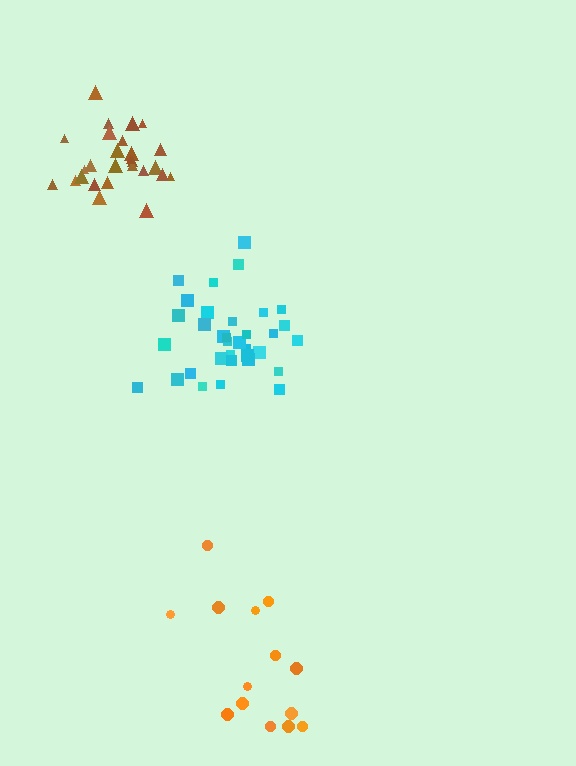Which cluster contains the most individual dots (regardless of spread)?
Cyan (34).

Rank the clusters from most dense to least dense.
cyan, brown, orange.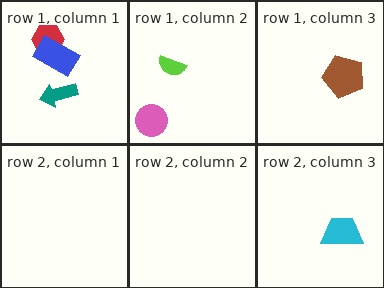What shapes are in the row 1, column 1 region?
The red hexagon, the blue rectangle, the teal arrow.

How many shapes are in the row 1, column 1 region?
3.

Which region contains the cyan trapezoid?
The row 2, column 3 region.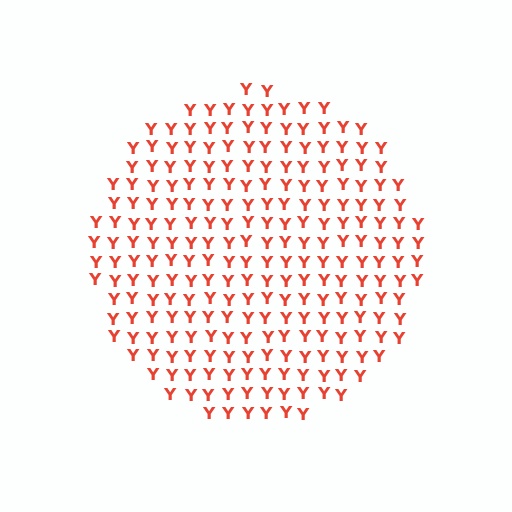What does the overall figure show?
The overall figure shows a circle.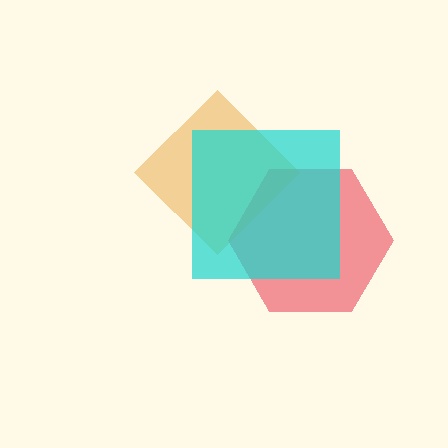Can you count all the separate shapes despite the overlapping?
Yes, there are 3 separate shapes.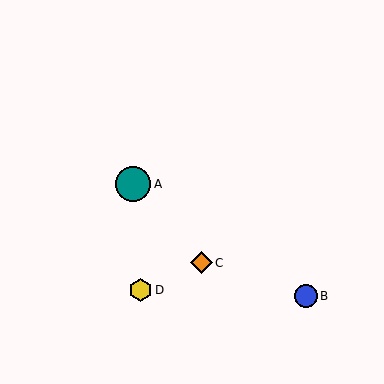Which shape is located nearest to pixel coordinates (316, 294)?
The blue circle (labeled B) at (306, 296) is nearest to that location.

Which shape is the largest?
The teal circle (labeled A) is the largest.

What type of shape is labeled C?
Shape C is an orange diamond.